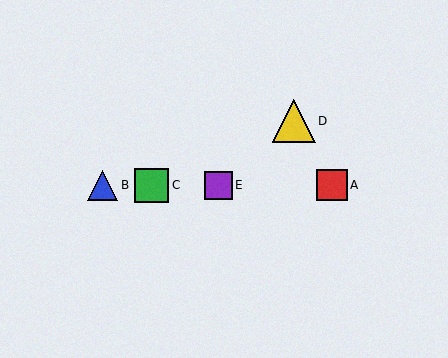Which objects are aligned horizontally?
Objects A, B, C, E are aligned horizontally.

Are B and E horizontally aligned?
Yes, both are at y≈185.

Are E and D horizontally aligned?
No, E is at y≈185 and D is at y≈121.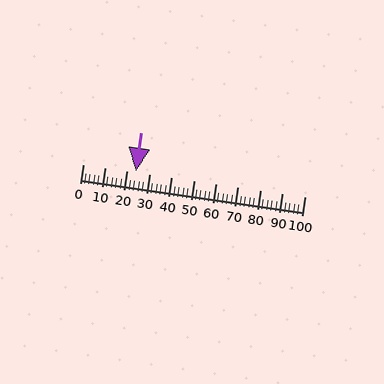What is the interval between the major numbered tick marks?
The major tick marks are spaced 10 units apart.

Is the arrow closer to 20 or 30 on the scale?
The arrow is closer to 20.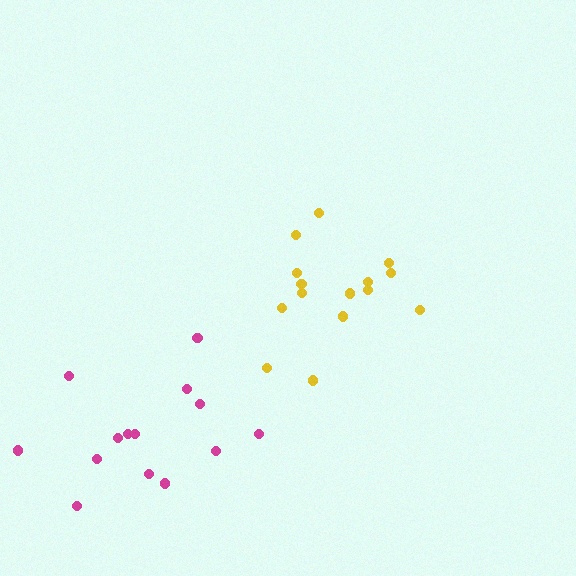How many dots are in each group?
Group 1: 14 dots, Group 2: 15 dots (29 total).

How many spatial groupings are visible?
There are 2 spatial groupings.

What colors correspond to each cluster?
The clusters are colored: magenta, yellow.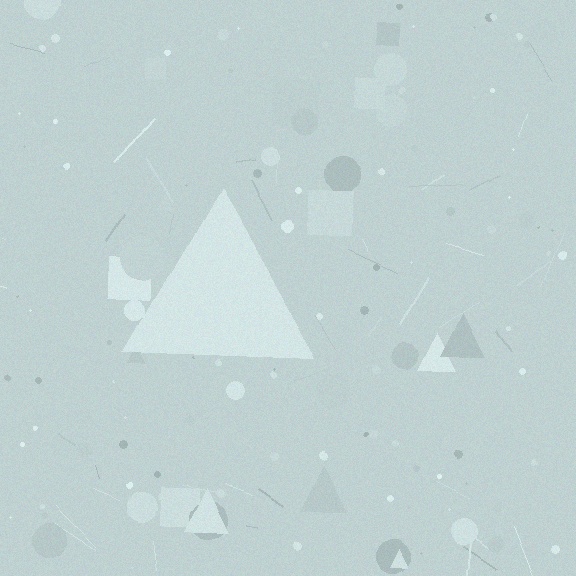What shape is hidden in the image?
A triangle is hidden in the image.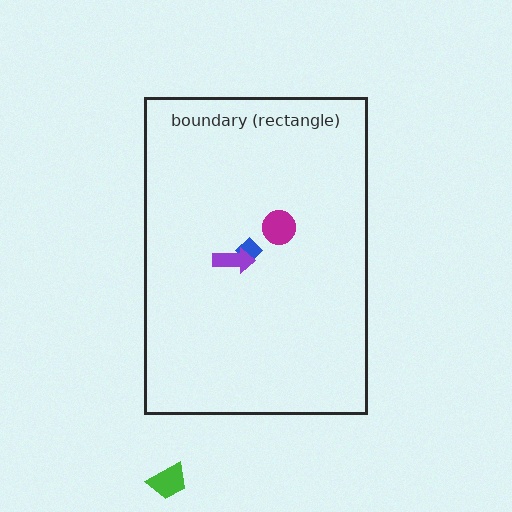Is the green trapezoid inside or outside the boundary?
Outside.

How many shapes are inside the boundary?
3 inside, 1 outside.